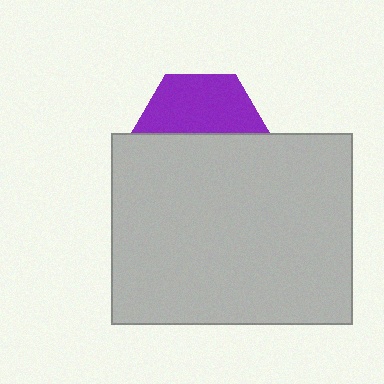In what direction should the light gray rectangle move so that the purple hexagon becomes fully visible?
The light gray rectangle should move down. That is the shortest direction to clear the overlap and leave the purple hexagon fully visible.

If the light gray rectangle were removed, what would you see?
You would see the complete purple hexagon.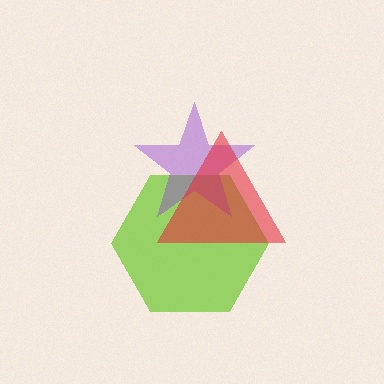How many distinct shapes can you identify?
There are 3 distinct shapes: a lime hexagon, a purple star, a red triangle.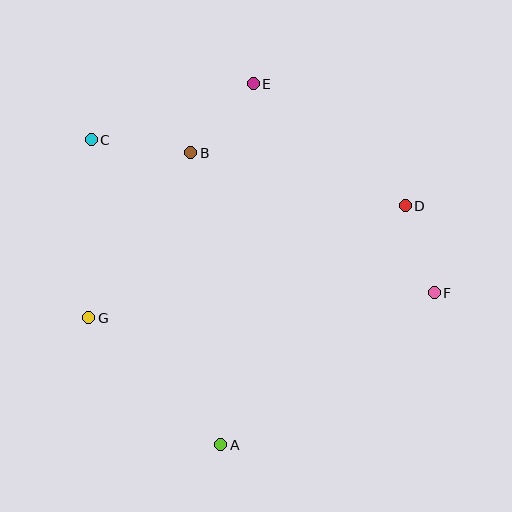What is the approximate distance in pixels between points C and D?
The distance between C and D is approximately 321 pixels.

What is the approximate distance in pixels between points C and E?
The distance between C and E is approximately 171 pixels.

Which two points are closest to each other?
Points D and F are closest to each other.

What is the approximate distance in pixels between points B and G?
The distance between B and G is approximately 194 pixels.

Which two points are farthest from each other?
Points C and F are farthest from each other.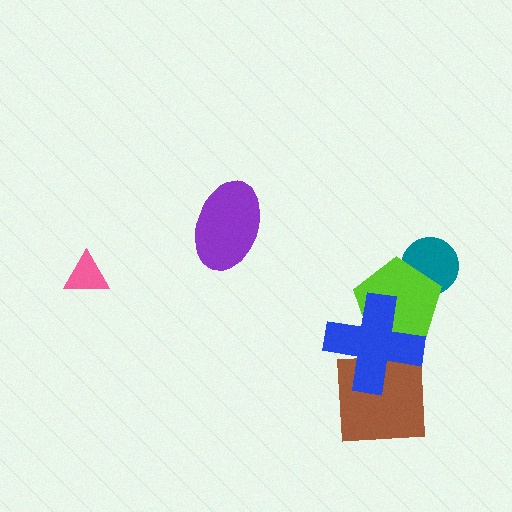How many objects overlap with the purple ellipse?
0 objects overlap with the purple ellipse.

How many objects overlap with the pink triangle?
0 objects overlap with the pink triangle.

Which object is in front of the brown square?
The blue cross is in front of the brown square.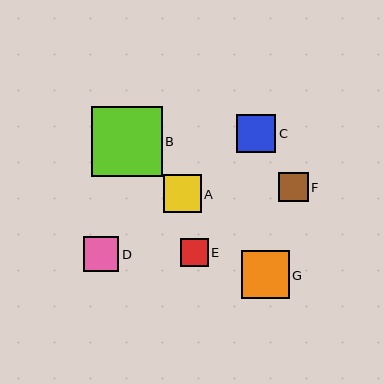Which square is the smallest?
Square E is the smallest with a size of approximately 28 pixels.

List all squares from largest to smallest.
From largest to smallest: B, G, C, A, D, F, E.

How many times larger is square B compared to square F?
Square B is approximately 2.4 times the size of square F.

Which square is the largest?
Square B is the largest with a size of approximately 70 pixels.